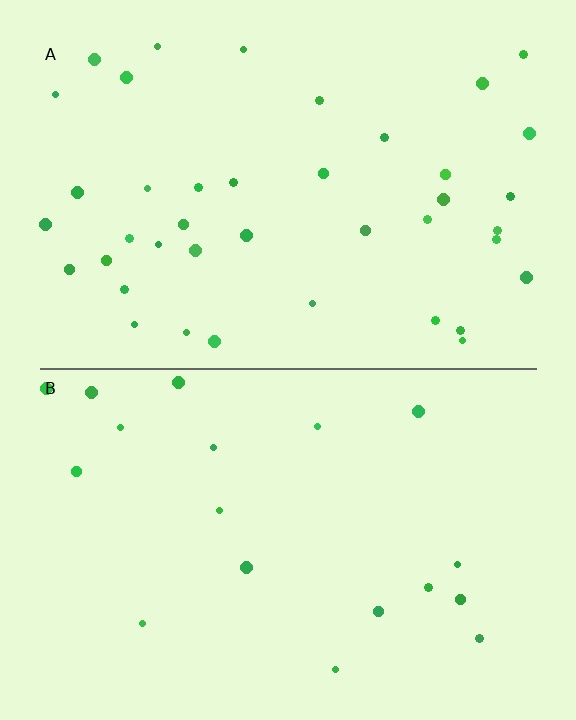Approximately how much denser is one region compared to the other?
Approximately 2.2× — region A over region B.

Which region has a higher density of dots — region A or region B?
A (the top).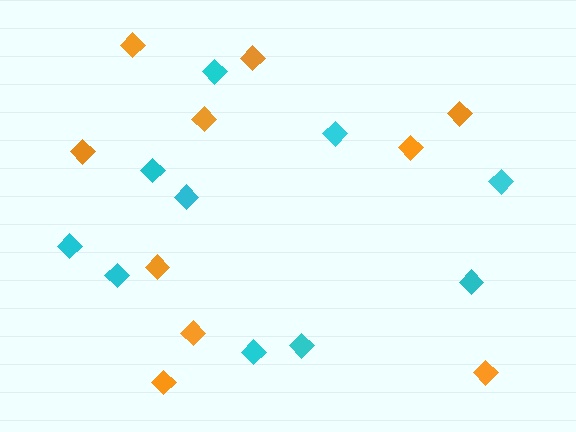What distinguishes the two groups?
There are 2 groups: one group of cyan diamonds (10) and one group of orange diamonds (10).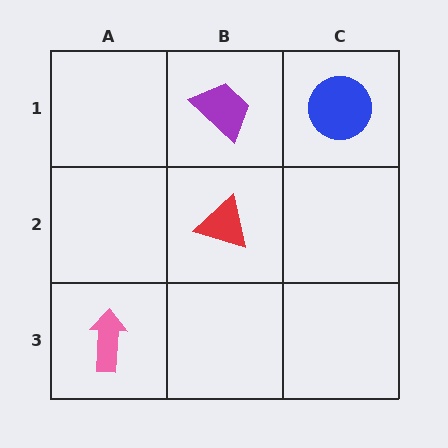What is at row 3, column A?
A pink arrow.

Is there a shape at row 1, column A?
No, that cell is empty.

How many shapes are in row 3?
1 shape.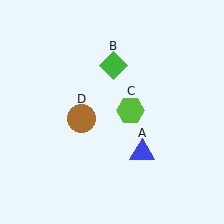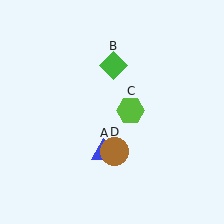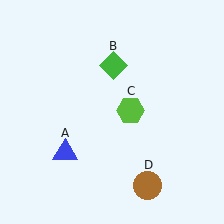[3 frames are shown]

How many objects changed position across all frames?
2 objects changed position: blue triangle (object A), brown circle (object D).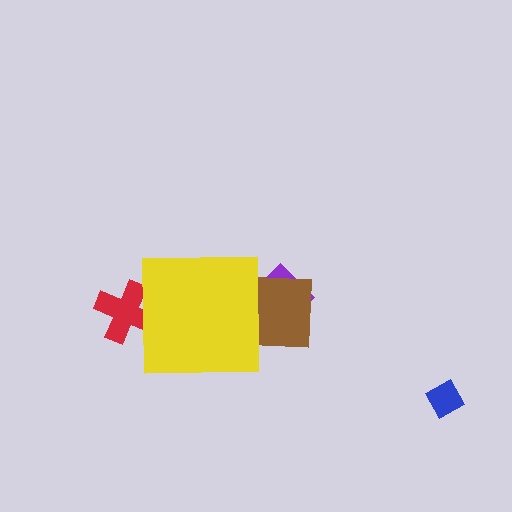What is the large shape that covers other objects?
A yellow square.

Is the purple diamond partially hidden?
Yes, the purple diamond is partially hidden behind the yellow square.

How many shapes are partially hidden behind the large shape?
3 shapes are partially hidden.